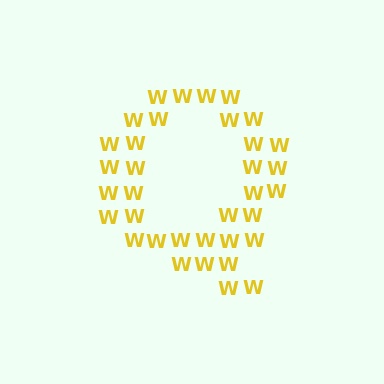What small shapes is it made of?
It is made of small letter W's.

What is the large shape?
The large shape is the letter Q.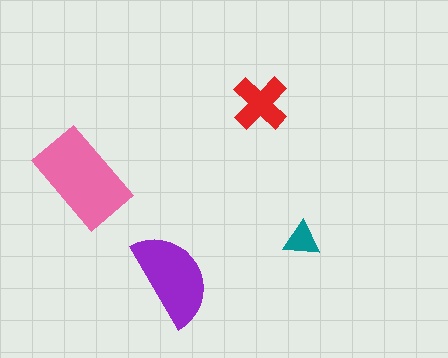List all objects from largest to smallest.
The pink rectangle, the purple semicircle, the red cross, the teal triangle.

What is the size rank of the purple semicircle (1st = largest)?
2nd.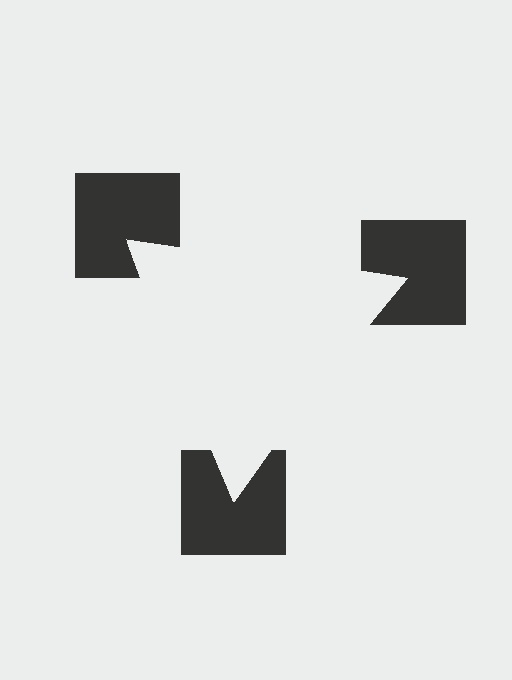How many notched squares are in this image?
There are 3 — one at each vertex of the illusory triangle.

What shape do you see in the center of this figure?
An illusory triangle — its edges are inferred from the aligned wedge cuts in the notched squares, not physically drawn.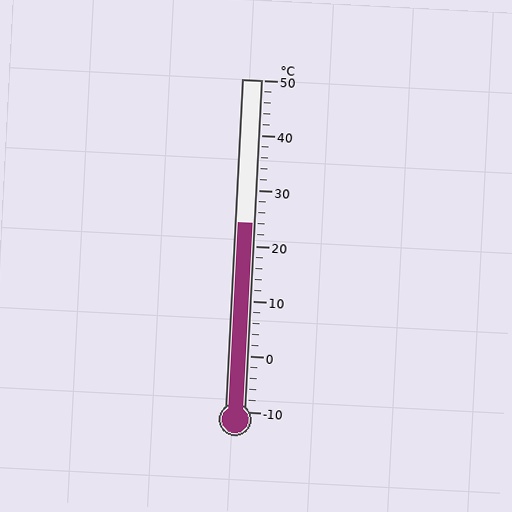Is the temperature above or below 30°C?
The temperature is below 30°C.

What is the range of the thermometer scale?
The thermometer scale ranges from -10°C to 50°C.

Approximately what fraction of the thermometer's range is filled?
The thermometer is filled to approximately 55% of its range.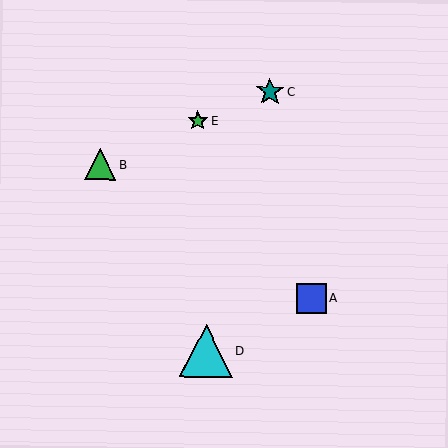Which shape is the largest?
The cyan triangle (labeled D) is the largest.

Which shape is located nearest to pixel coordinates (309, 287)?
The blue square (labeled A) at (311, 299) is nearest to that location.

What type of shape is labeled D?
Shape D is a cyan triangle.